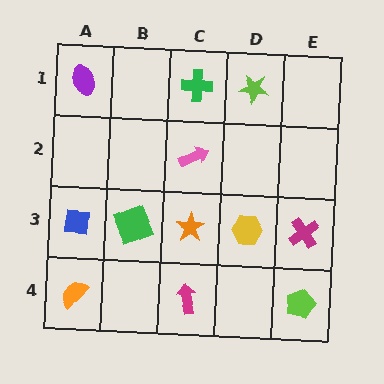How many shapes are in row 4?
3 shapes.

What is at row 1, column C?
A green cross.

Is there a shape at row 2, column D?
No, that cell is empty.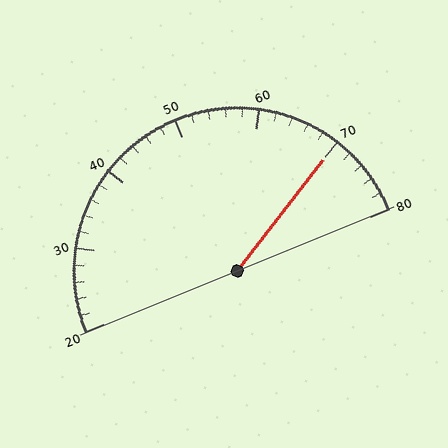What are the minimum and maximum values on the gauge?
The gauge ranges from 20 to 80.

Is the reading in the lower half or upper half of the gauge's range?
The reading is in the upper half of the range (20 to 80).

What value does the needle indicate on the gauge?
The needle indicates approximately 70.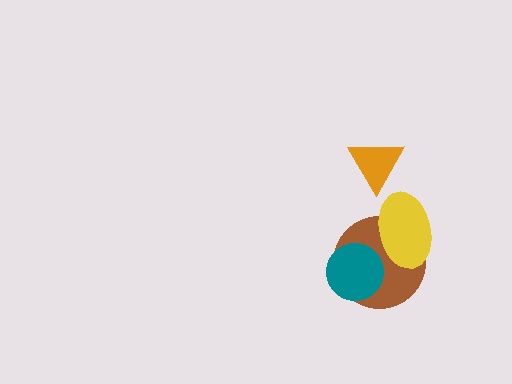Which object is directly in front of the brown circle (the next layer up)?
The yellow ellipse is directly in front of the brown circle.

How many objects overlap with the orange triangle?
0 objects overlap with the orange triangle.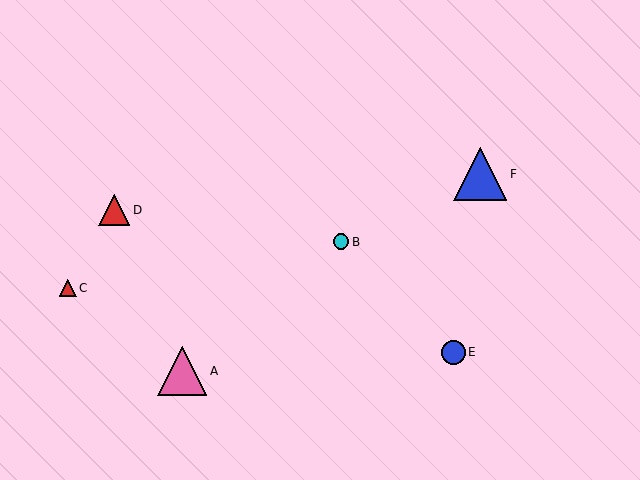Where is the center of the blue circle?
The center of the blue circle is at (453, 352).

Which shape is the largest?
The blue triangle (labeled F) is the largest.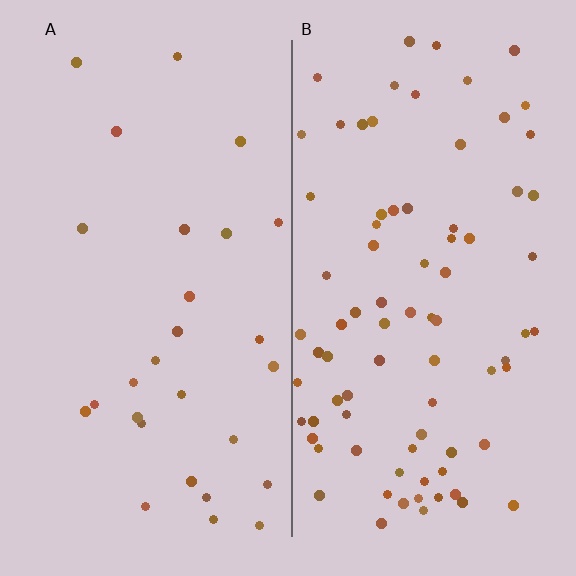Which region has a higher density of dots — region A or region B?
B (the right).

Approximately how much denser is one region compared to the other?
Approximately 3.0× — region B over region A.